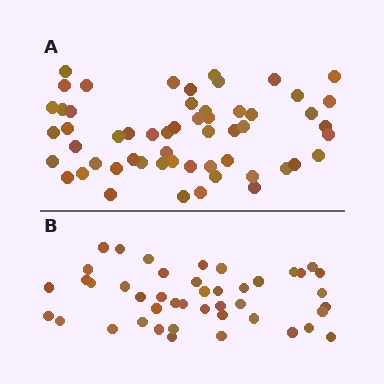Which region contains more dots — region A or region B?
Region A (the top region) has more dots.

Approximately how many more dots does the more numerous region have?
Region A has roughly 12 or so more dots than region B.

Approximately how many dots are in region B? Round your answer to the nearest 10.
About 40 dots. (The exact count is 44, which rounds to 40.)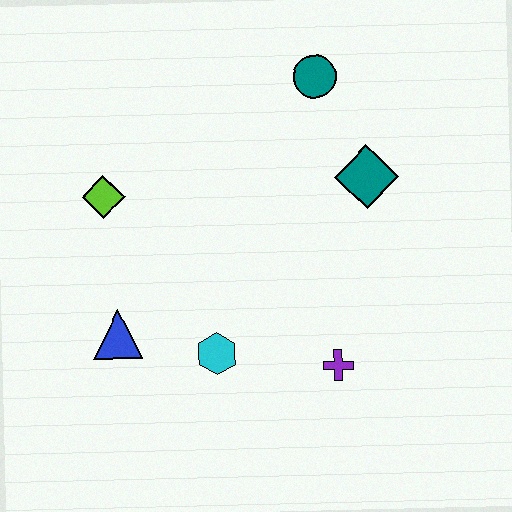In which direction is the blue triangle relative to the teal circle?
The blue triangle is below the teal circle.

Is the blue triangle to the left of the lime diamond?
No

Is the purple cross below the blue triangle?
Yes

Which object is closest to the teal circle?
The teal diamond is closest to the teal circle.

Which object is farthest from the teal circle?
The blue triangle is farthest from the teal circle.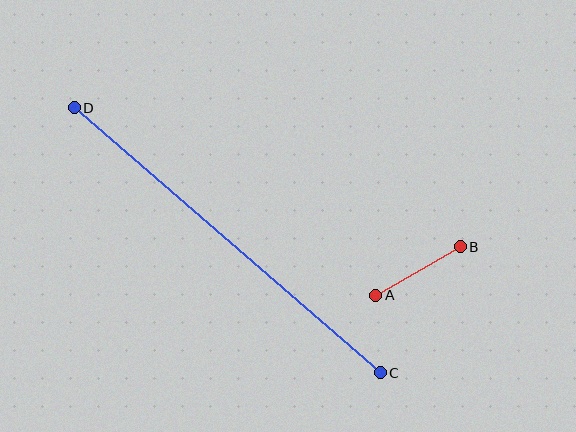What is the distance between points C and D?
The distance is approximately 405 pixels.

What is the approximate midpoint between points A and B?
The midpoint is at approximately (418, 271) pixels.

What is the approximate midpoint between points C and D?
The midpoint is at approximately (227, 240) pixels.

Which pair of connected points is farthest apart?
Points C and D are farthest apart.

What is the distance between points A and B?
The distance is approximately 97 pixels.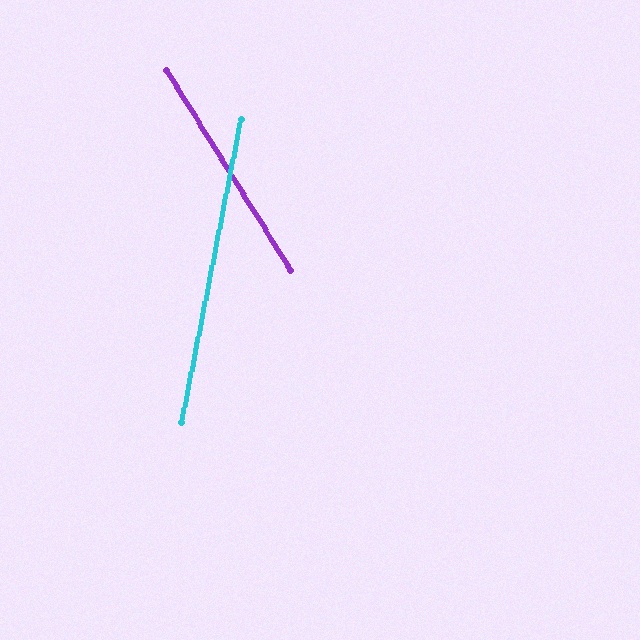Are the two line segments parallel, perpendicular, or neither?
Neither parallel nor perpendicular — they differ by about 43°.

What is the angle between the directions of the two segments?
Approximately 43 degrees.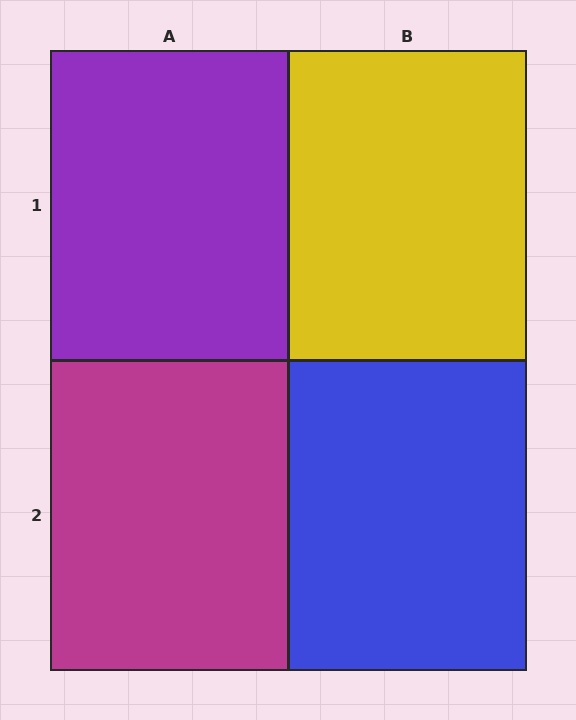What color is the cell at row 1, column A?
Purple.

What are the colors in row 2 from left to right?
Magenta, blue.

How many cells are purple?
1 cell is purple.